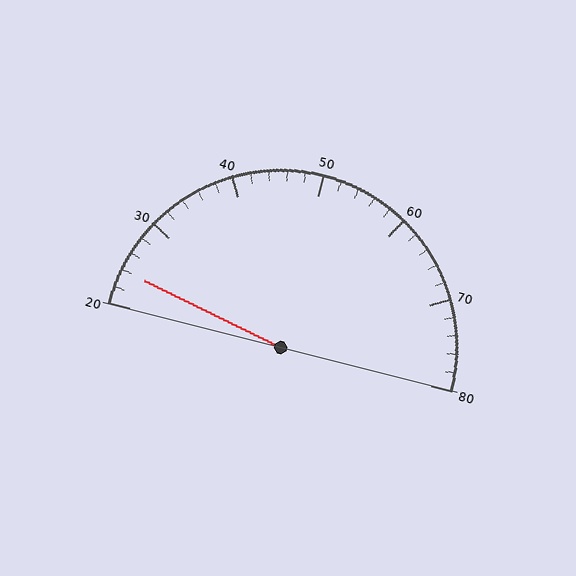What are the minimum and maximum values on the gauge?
The gauge ranges from 20 to 80.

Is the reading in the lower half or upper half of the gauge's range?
The reading is in the lower half of the range (20 to 80).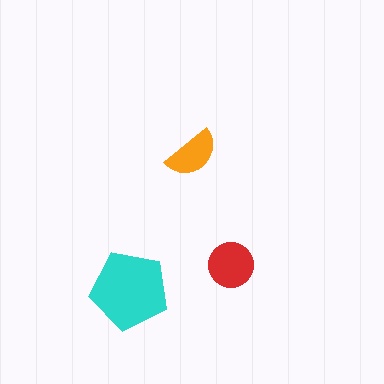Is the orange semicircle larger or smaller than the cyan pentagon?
Smaller.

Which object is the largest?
The cyan pentagon.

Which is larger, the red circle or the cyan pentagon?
The cyan pentagon.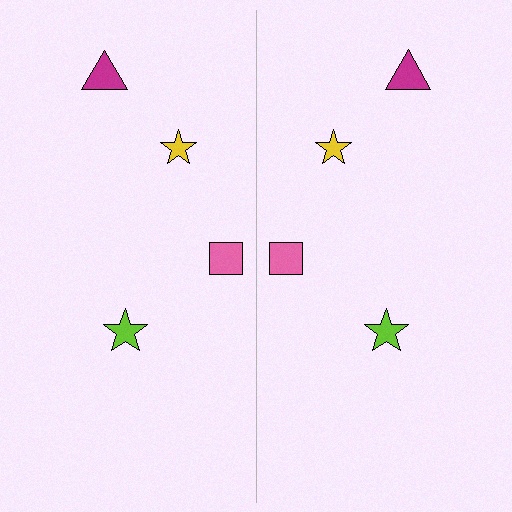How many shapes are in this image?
There are 8 shapes in this image.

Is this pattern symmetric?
Yes, this pattern has bilateral (reflection) symmetry.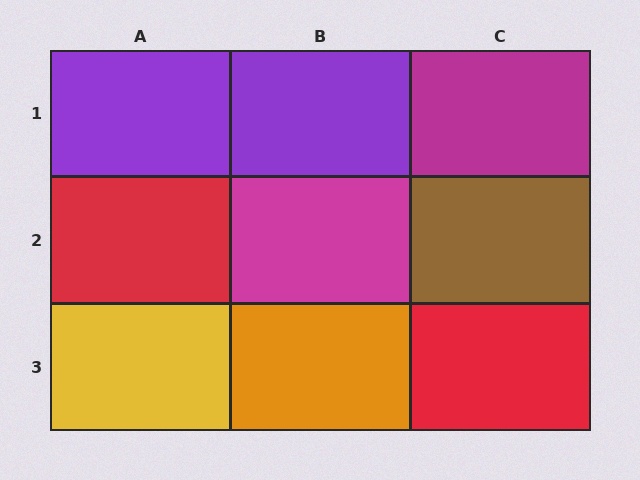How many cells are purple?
2 cells are purple.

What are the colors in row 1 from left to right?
Purple, purple, magenta.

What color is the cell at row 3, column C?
Red.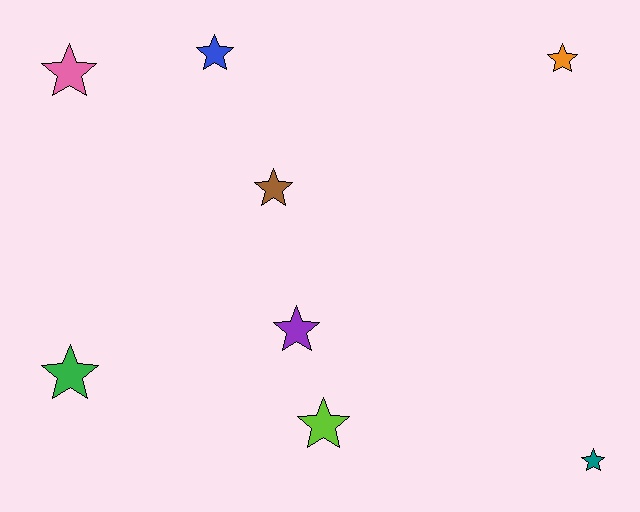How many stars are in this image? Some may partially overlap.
There are 8 stars.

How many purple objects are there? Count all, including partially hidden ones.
There is 1 purple object.